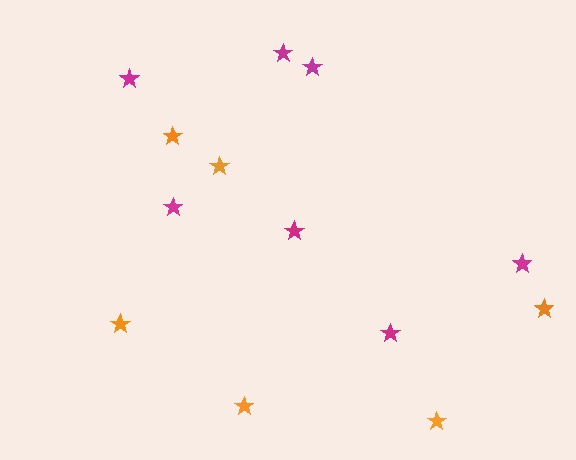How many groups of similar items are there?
There are 2 groups: one group of orange stars (6) and one group of magenta stars (7).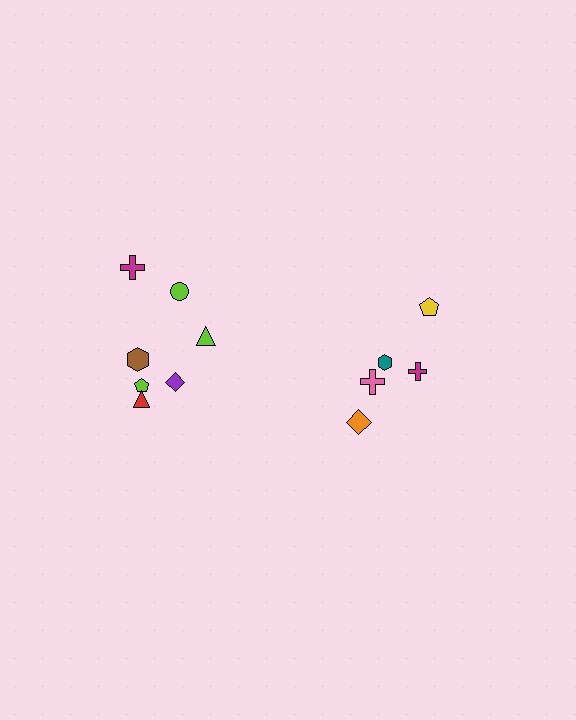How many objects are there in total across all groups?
There are 12 objects.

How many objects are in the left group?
There are 7 objects.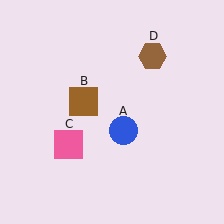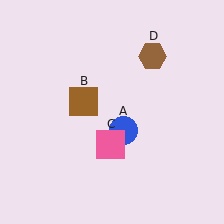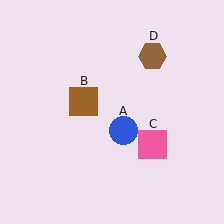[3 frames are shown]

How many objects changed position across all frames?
1 object changed position: pink square (object C).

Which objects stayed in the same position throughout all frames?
Blue circle (object A) and brown square (object B) and brown hexagon (object D) remained stationary.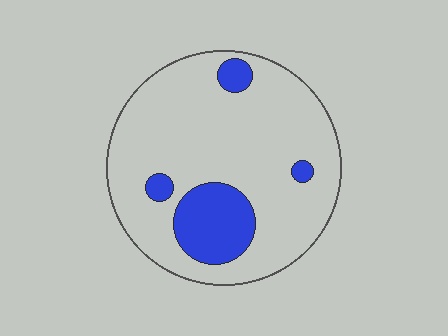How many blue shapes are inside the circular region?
4.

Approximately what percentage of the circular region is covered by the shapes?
Approximately 15%.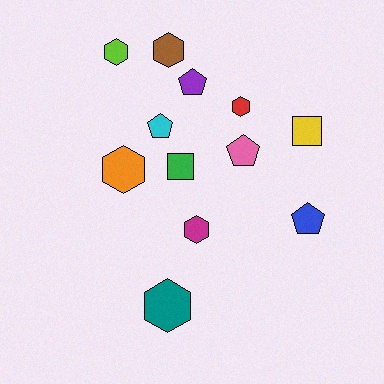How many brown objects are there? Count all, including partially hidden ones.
There is 1 brown object.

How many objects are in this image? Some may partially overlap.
There are 12 objects.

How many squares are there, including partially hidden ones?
There are 2 squares.